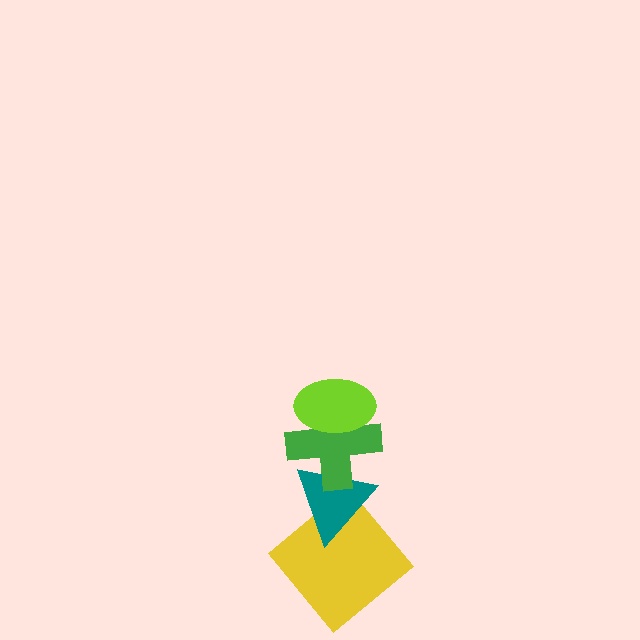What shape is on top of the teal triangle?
The green cross is on top of the teal triangle.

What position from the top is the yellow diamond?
The yellow diamond is 4th from the top.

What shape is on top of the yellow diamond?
The teal triangle is on top of the yellow diamond.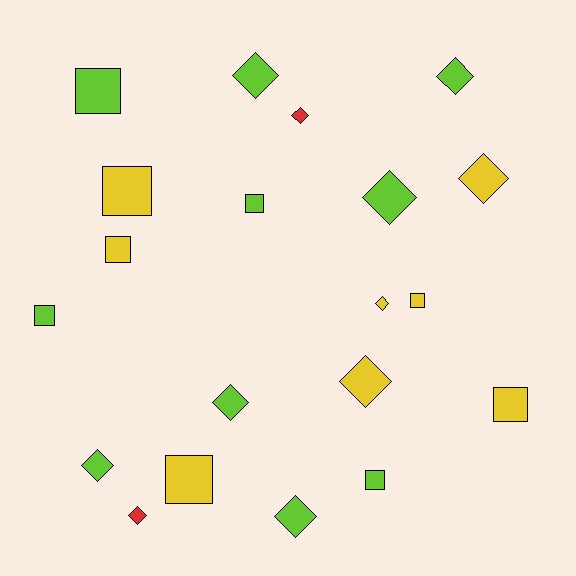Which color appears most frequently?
Lime, with 10 objects.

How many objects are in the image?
There are 20 objects.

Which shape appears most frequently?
Diamond, with 11 objects.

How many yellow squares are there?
There are 5 yellow squares.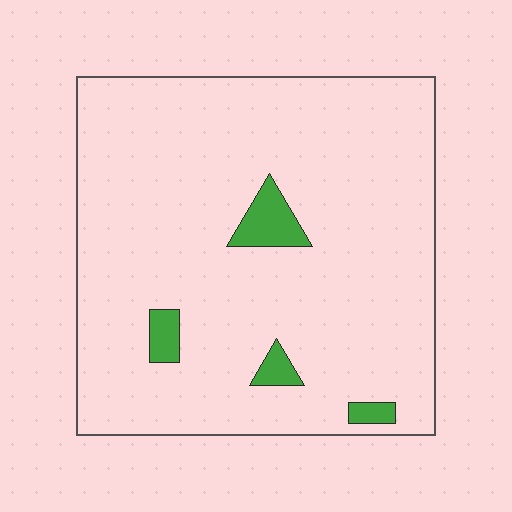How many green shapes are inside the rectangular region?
4.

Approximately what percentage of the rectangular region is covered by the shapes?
Approximately 5%.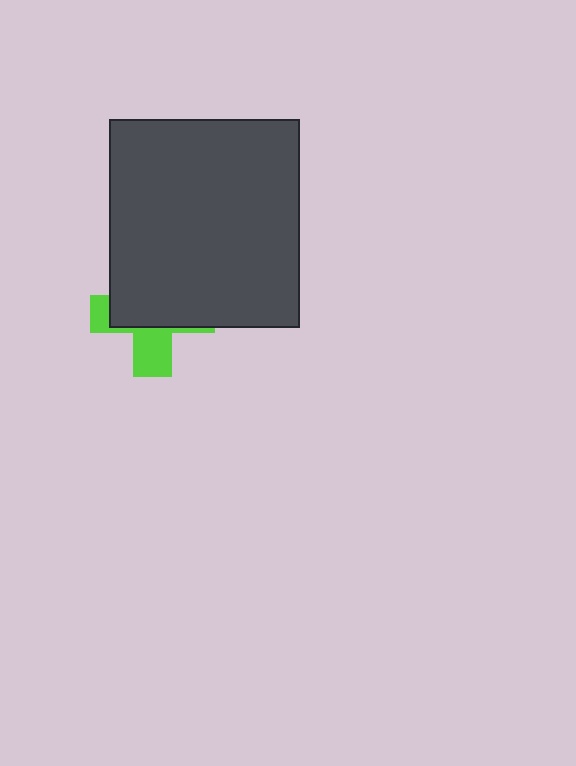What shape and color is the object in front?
The object in front is a dark gray rectangle.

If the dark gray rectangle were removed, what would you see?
You would see the complete lime cross.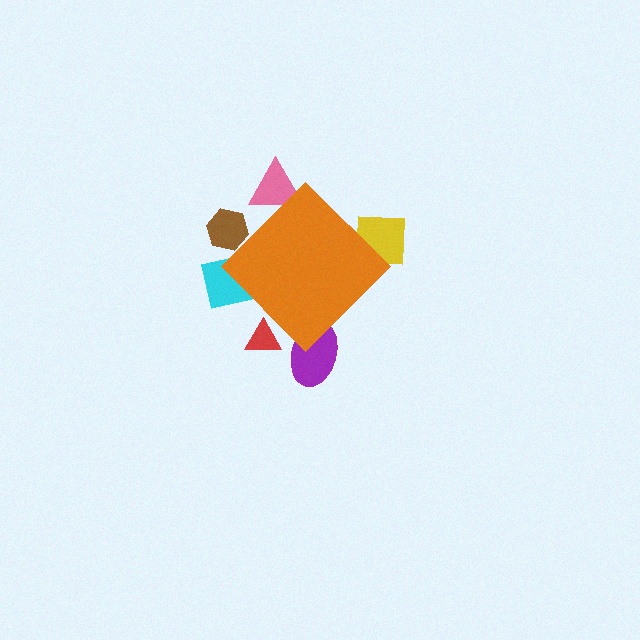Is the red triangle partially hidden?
Yes, the red triangle is partially hidden behind the orange diamond.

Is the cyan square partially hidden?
Yes, the cyan square is partially hidden behind the orange diamond.